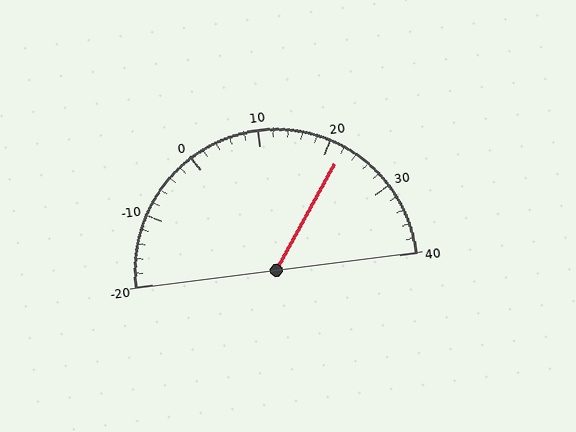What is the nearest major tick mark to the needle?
The nearest major tick mark is 20.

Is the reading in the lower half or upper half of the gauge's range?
The reading is in the upper half of the range (-20 to 40).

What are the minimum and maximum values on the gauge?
The gauge ranges from -20 to 40.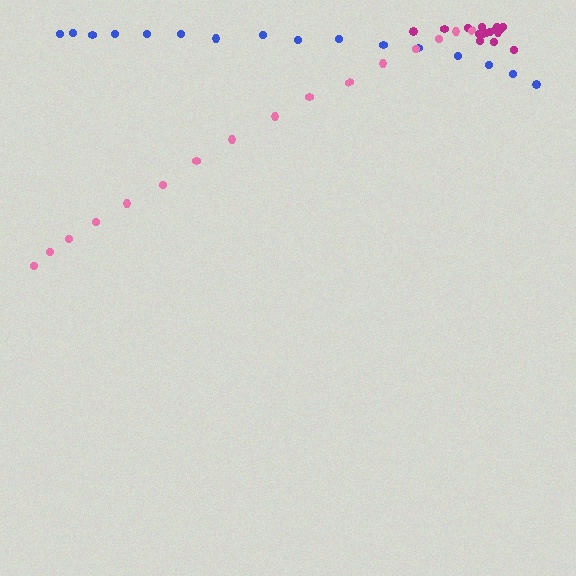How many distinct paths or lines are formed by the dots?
There are 3 distinct paths.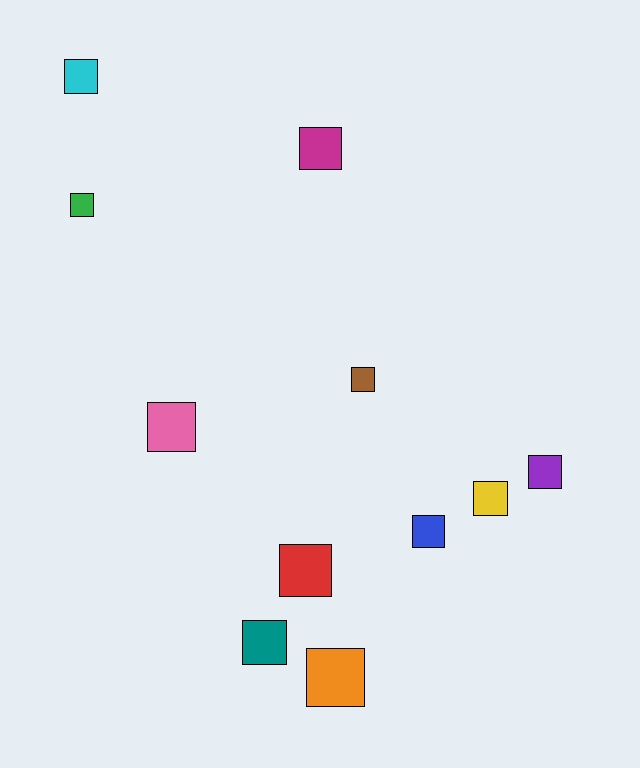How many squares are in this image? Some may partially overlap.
There are 11 squares.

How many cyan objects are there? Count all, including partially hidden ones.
There is 1 cyan object.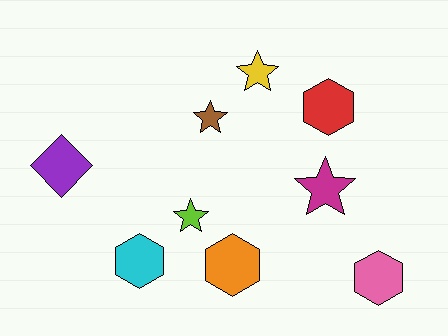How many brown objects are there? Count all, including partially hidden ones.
There is 1 brown object.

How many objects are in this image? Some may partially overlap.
There are 9 objects.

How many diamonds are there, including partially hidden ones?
There is 1 diamond.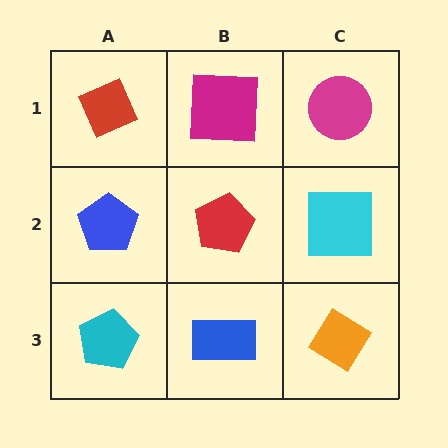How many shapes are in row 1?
3 shapes.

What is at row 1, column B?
A magenta square.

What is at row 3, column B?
A blue rectangle.